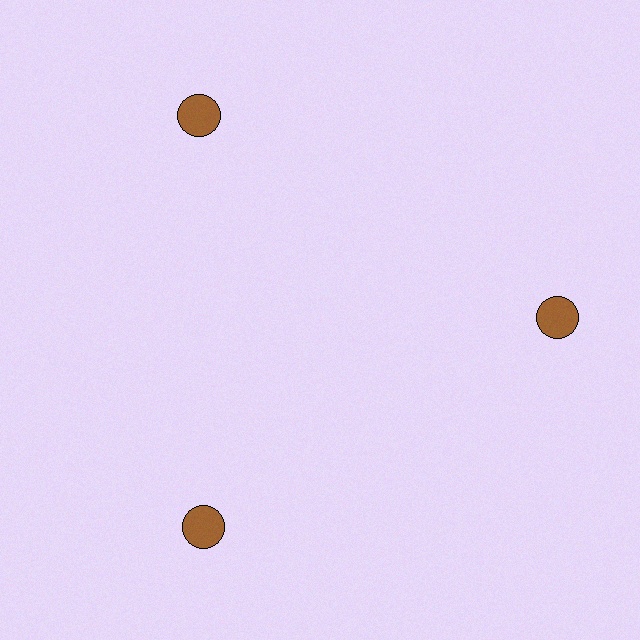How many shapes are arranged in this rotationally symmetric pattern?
There are 3 shapes, arranged in 3 groups of 1.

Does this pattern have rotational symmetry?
Yes, this pattern has 3-fold rotational symmetry. It looks the same after rotating 120 degrees around the center.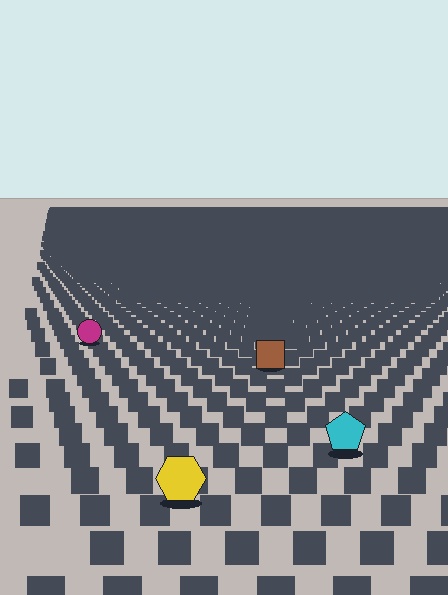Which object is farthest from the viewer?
The magenta circle is farthest from the viewer. It appears smaller and the ground texture around it is denser.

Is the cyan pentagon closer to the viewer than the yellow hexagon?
No. The yellow hexagon is closer — you can tell from the texture gradient: the ground texture is coarser near it.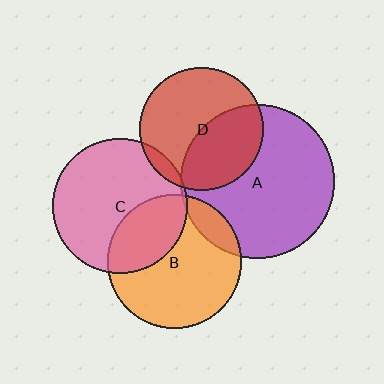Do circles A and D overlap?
Yes.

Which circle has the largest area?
Circle A (purple).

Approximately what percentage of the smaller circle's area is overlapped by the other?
Approximately 40%.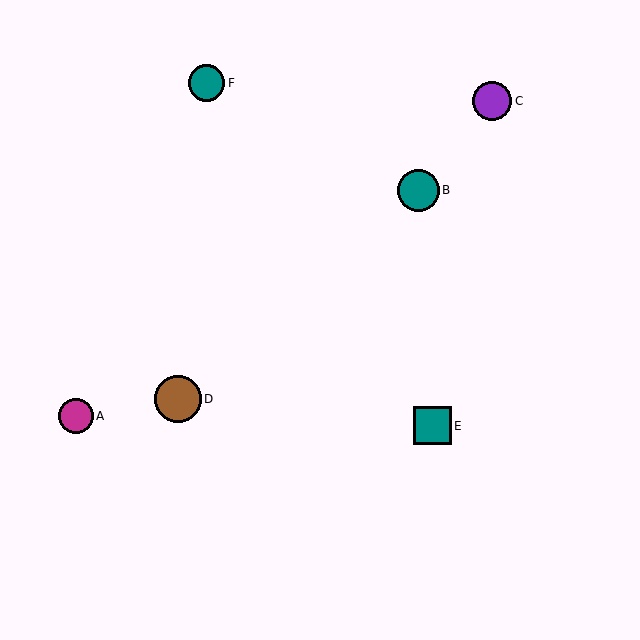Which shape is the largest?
The brown circle (labeled D) is the largest.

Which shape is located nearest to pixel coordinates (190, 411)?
The brown circle (labeled D) at (178, 399) is nearest to that location.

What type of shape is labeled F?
Shape F is a teal circle.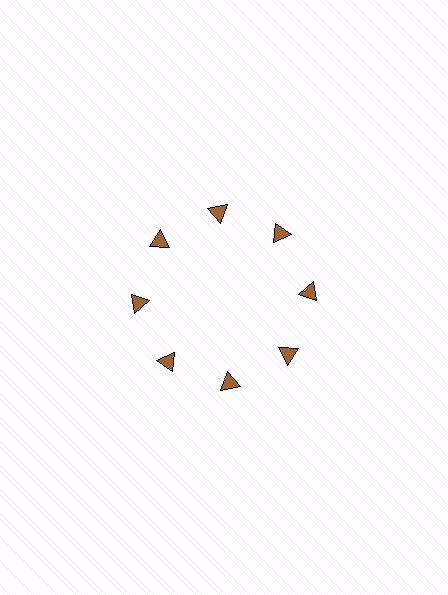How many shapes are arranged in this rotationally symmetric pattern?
There are 8 shapes, arranged in 8 groups of 1.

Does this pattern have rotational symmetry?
Yes, this pattern has 8-fold rotational symmetry. It looks the same after rotating 45 degrees around the center.